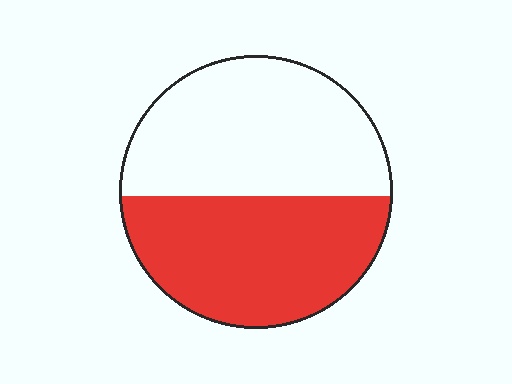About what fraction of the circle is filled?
About one half (1/2).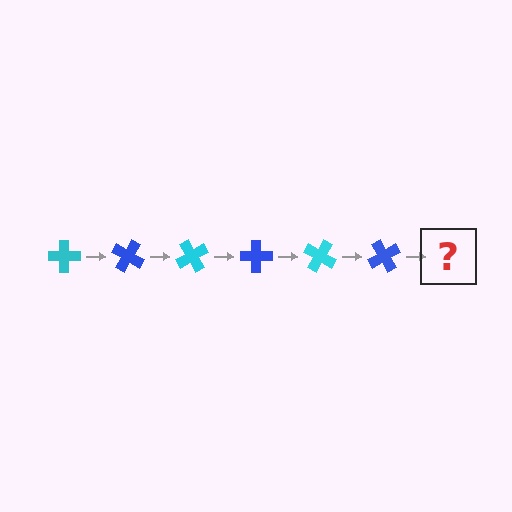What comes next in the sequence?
The next element should be a cyan cross, rotated 180 degrees from the start.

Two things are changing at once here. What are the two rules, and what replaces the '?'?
The two rules are that it rotates 30 degrees each step and the color cycles through cyan and blue. The '?' should be a cyan cross, rotated 180 degrees from the start.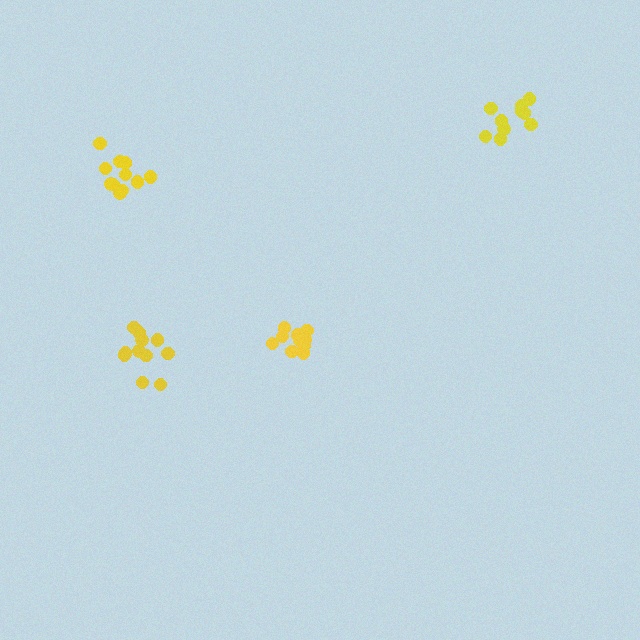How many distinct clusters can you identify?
There are 4 distinct clusters.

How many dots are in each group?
Group 1: 10 dots, Group 2: 11 dots, Group 3: 10 dots, Group 4: 11 dots (42 total).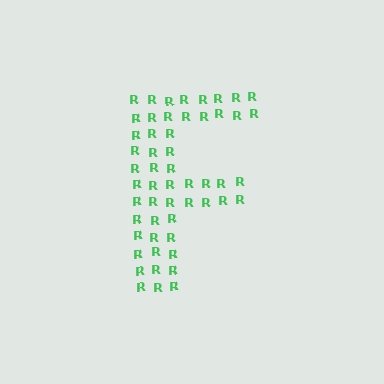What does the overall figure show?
The overall figure shows the letter F.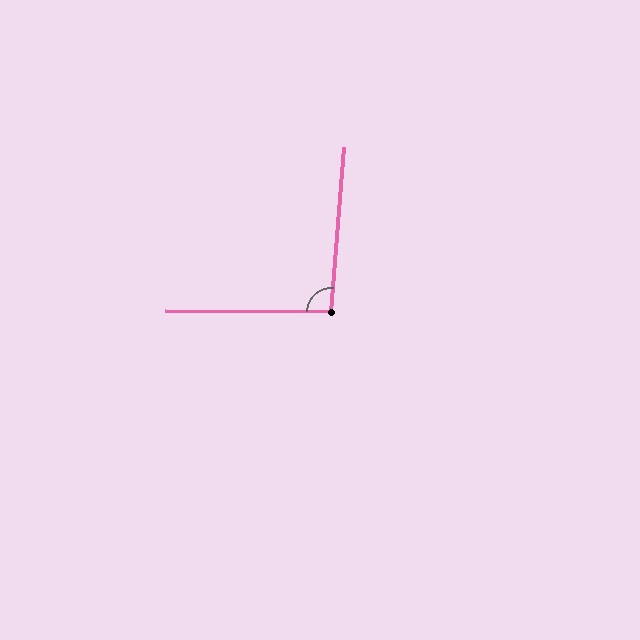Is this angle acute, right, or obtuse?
It is approximately a right angle.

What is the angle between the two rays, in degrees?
Approximately 94 degrees.